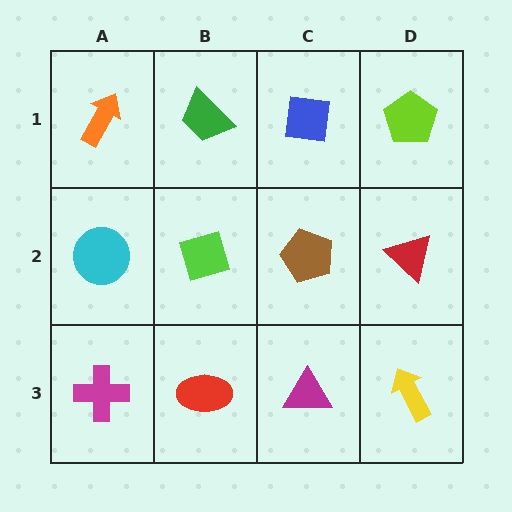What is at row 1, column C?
A blue square.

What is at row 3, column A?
A magenta cross.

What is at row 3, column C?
A magenta triangle.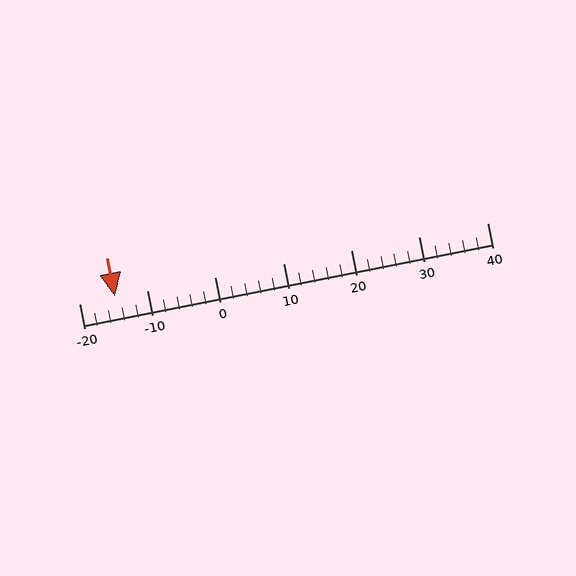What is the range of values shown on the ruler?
The ruler shows values from -20 to 40.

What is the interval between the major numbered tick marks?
The major tick marks are spaced 10 units apart.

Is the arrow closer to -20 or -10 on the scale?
The arrow is closer to -10.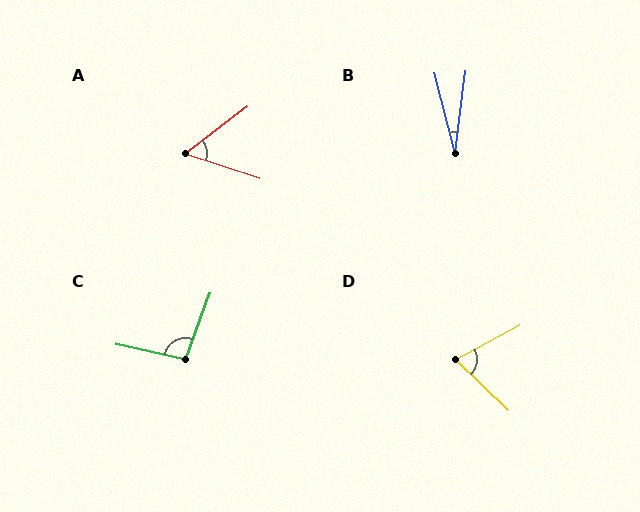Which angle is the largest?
C, at approximately 98 degrees.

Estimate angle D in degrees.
Approximately 72 degrees.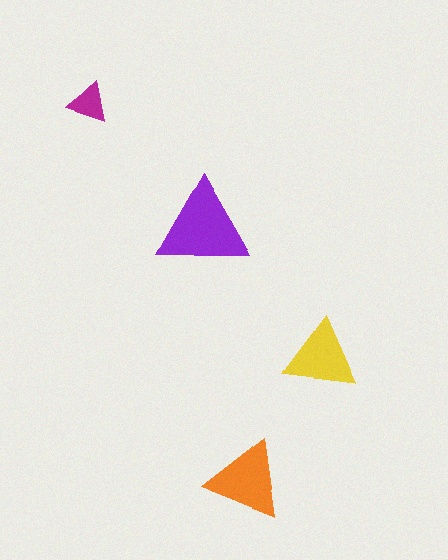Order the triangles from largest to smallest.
the purple one, the orange one, the yellow one, the magenta one.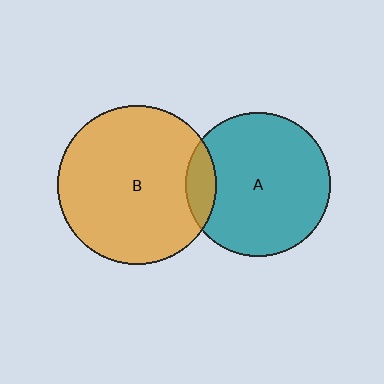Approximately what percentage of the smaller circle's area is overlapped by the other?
Approximately 10%.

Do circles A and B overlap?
Yes.